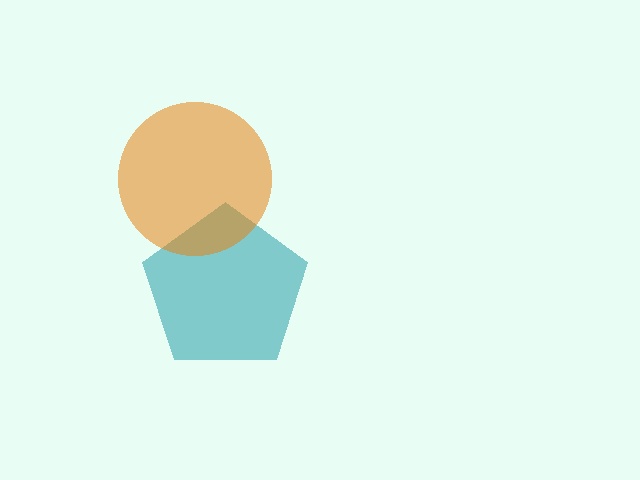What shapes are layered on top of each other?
The layered shapes are: a teal pentagon, an orange circle.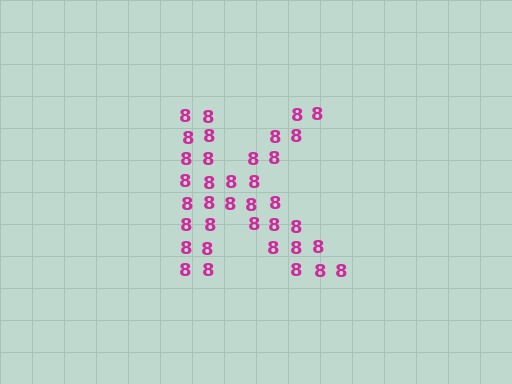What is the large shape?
The large shape is the letter K.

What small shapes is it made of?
It is made of small digit 8's.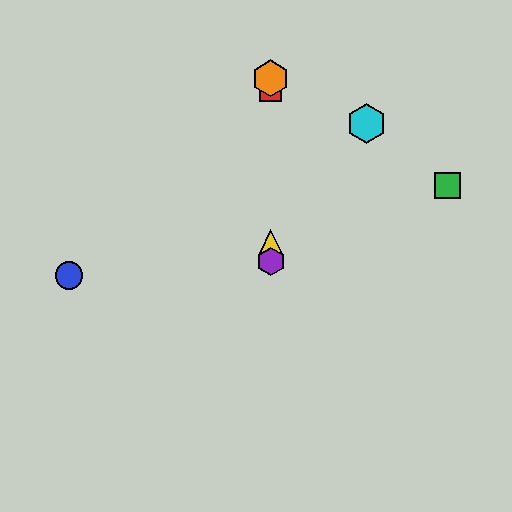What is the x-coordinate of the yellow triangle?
The yellow triangle is at x≈271.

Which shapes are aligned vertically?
The red square, the yellow triangle, the purple hexagon, the orange hexagon are aligned vertically.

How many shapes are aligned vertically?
4 shapes (the red square, the yellow triangle, the purple hexagon, the orange hexagon) are aligned vertically.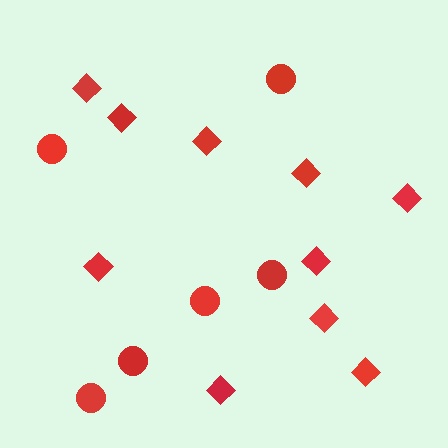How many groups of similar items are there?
There are 2 groups: one group of diamonds (10) and one group of circles (6).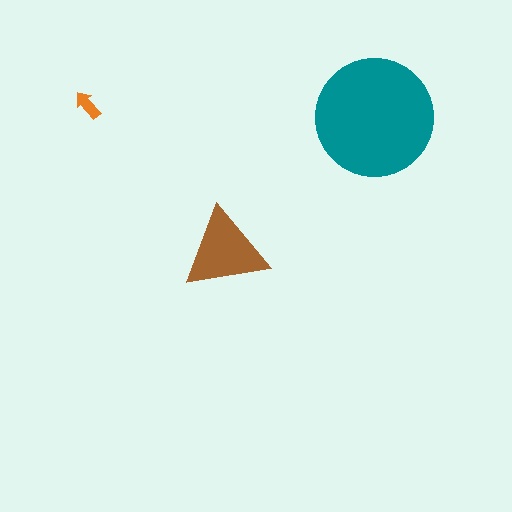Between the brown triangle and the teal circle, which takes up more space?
The teal circle.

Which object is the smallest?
The orange arrow.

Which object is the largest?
The teal circle.